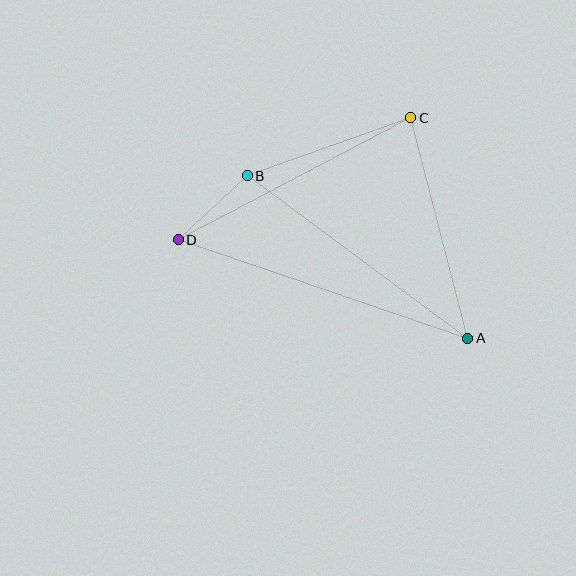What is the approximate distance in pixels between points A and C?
The distance between A and C is approximately 228 pixels.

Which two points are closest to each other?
Points B and D are closest to each other.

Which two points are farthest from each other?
Points A and D are farthest from each other.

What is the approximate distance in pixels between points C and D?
The distance between C and D is approximately 262 pixels.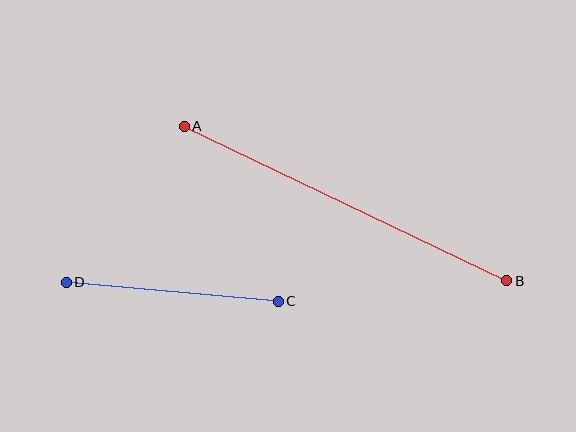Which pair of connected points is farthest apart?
Points A and B are farthest apart.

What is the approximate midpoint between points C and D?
The midpoint is at approximately (172, 292) pixels.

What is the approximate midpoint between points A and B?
The midpoint is at approximately (346, 204) pixels.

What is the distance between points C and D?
The distance is approximately 213 pixels.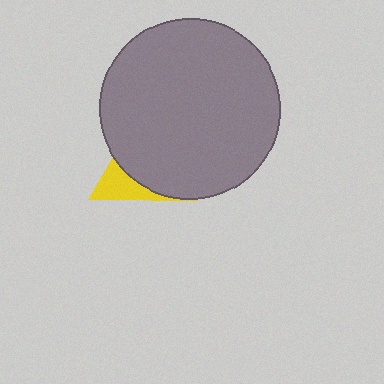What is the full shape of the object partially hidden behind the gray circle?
The partially hidden object is a yellow triangle.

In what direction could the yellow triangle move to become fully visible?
The yellow triangle could move toward the lower-left. That would shift it out from behind the gray circle entirely.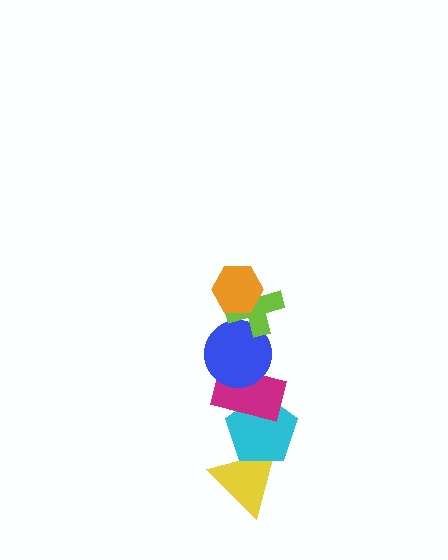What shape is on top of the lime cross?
The orange hexagon is on top of the lime cross.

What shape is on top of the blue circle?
The lime cross is on top of the blue circle.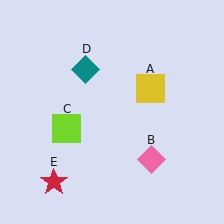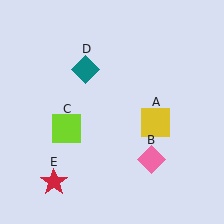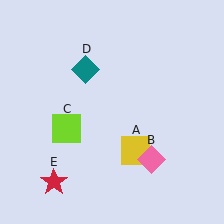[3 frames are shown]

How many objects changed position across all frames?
1 object changed position: yellow square (object A).